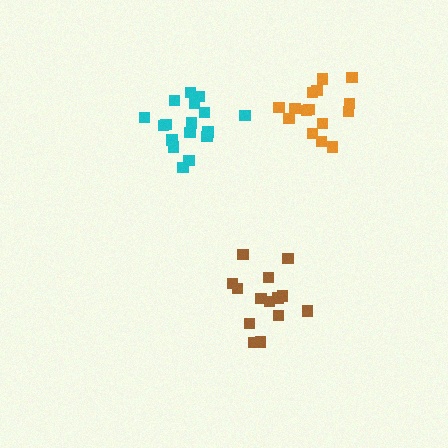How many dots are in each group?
Group 1: 17 dots, Group 2: 15 dots, Group 3: 14 dots (46 total).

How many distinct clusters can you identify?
There are 3 distinct clusters.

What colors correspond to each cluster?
The clusters are colored: cyan, orange, brown.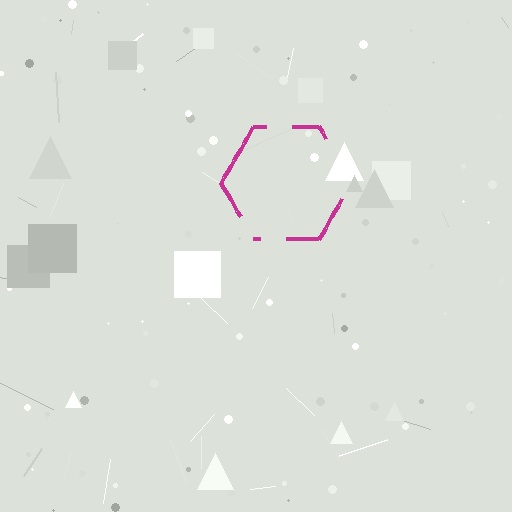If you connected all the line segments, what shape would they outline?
They would outline a hexagon.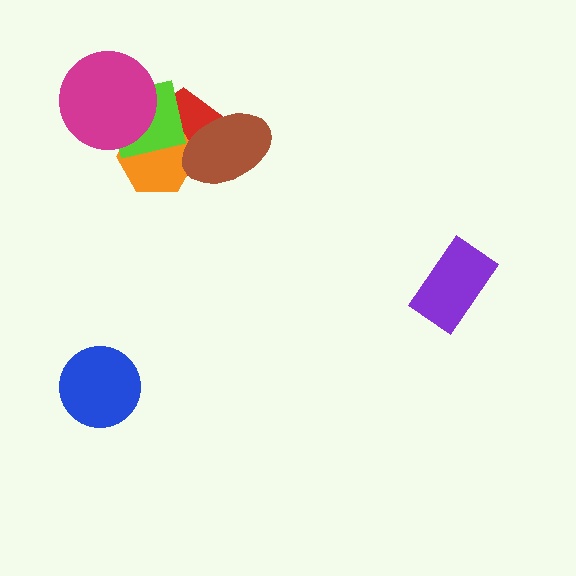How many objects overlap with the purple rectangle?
0 objects overlap with the purple rectangle.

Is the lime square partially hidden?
Yes, it is partially covered by another shape.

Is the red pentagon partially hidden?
Yes, it is partially covered by another shape.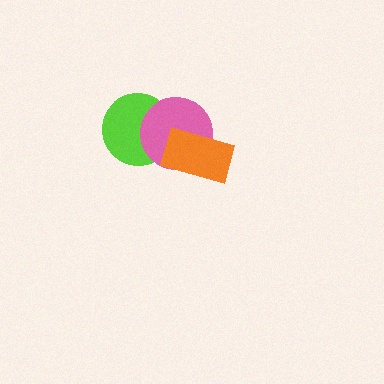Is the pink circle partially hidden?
Yes, it is partially covered by another shape.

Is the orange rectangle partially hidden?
No, no other shape covers it.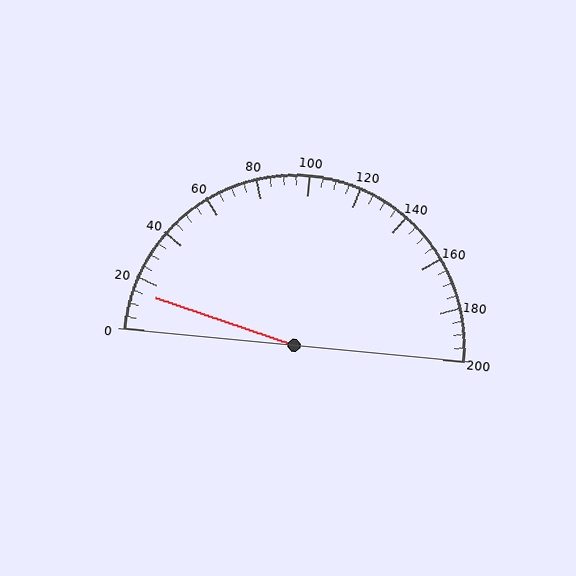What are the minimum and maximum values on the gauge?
The gauge ranges from 0 to 200.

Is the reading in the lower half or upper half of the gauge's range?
The reading is in the lower half of the range (0 to 200).